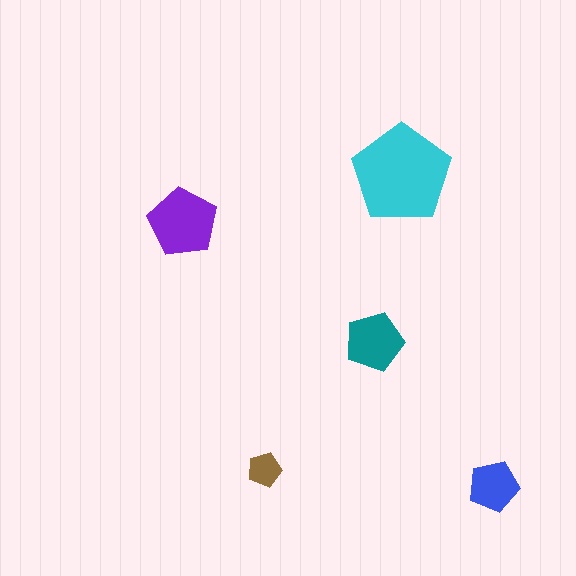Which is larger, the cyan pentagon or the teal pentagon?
The cyan one.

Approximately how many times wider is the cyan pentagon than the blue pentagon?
About 2 times wider.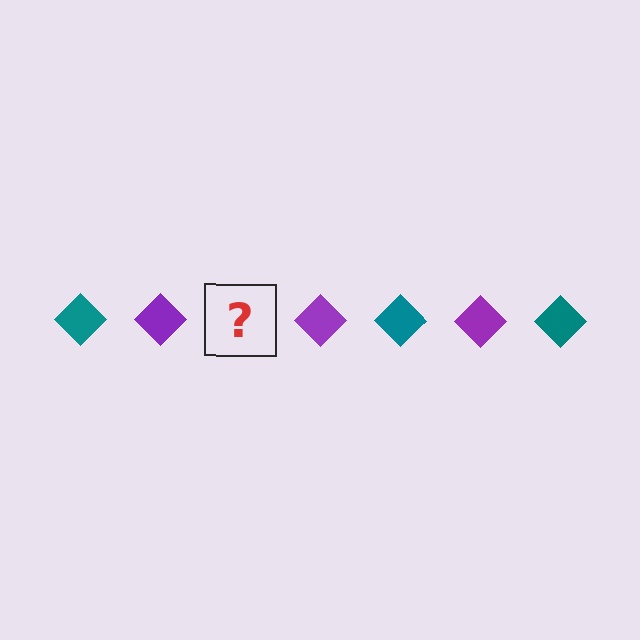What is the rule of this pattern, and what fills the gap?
The rule is that the pattern cycles through teal, purple diamonds. The gap should be filled with a teal diamond.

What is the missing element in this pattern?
The missing element is a teal diamond.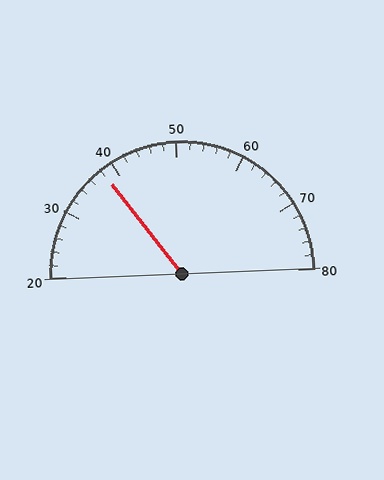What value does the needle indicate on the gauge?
The needle indicates approximately 38.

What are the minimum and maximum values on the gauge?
The gauge ranges from 20 to 80.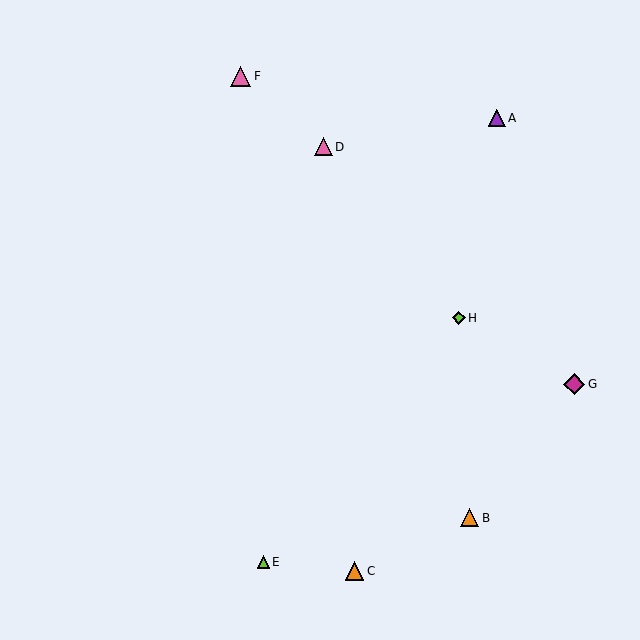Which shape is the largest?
The magenta diamond (labeled G) is the largest.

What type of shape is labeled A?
Shape A is a purple triangle.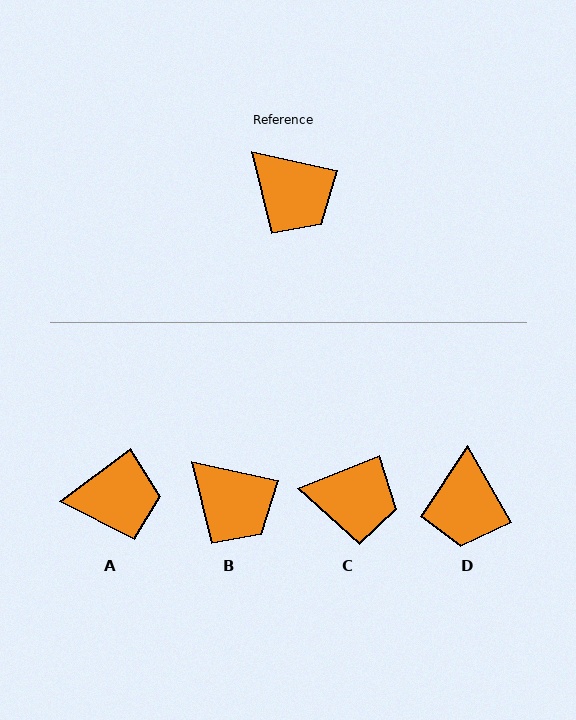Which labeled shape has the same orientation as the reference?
B.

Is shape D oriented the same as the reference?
No, it is off by about 47 degrees.